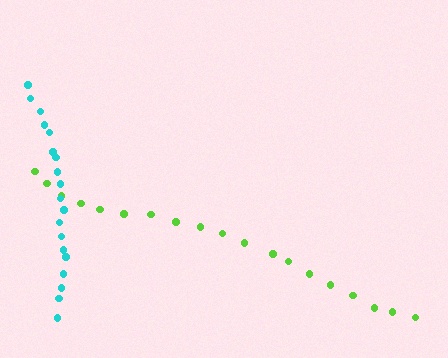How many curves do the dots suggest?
There are 2 distinct paths.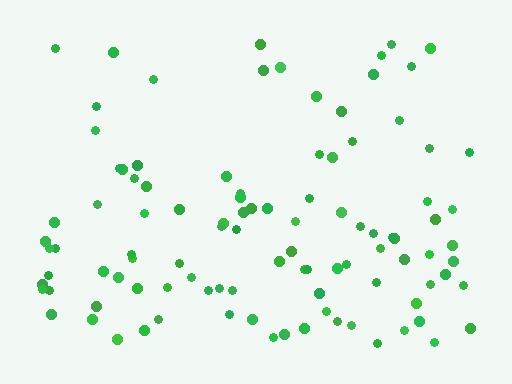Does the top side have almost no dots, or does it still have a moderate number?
Still a moderate number, just noticeably fewer than the bottom.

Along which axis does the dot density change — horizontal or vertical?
Vertical.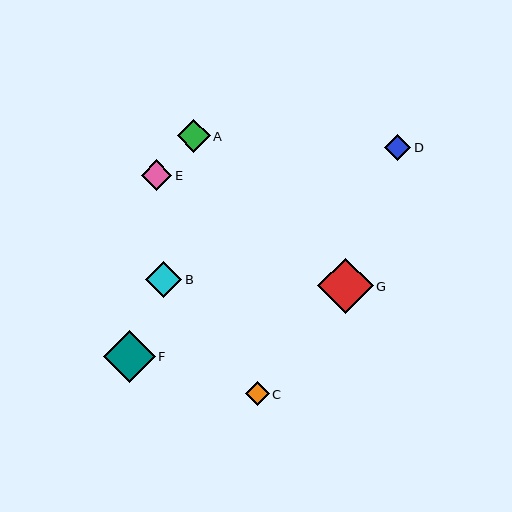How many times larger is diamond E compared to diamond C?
Diamond E is approximately 1.3 times the size of diamond C.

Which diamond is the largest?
Diamond G is the largest with a size of approximately 55 pixels.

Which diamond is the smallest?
Diamond C is the smallest with a size of approximately 24 pixels.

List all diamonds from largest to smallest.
From largest to smallest: G, F, B, A, E, D, C.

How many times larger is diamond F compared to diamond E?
Diamond F is approximately 1.7 times the size of diamond E.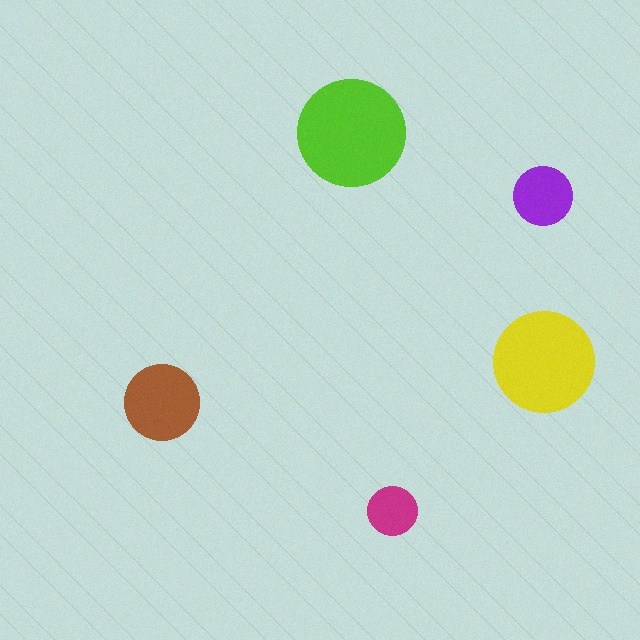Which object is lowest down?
The magenta circle is bottommost.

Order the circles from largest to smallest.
the lime one, the yellow one, the brown one, the purple one, the magenta one.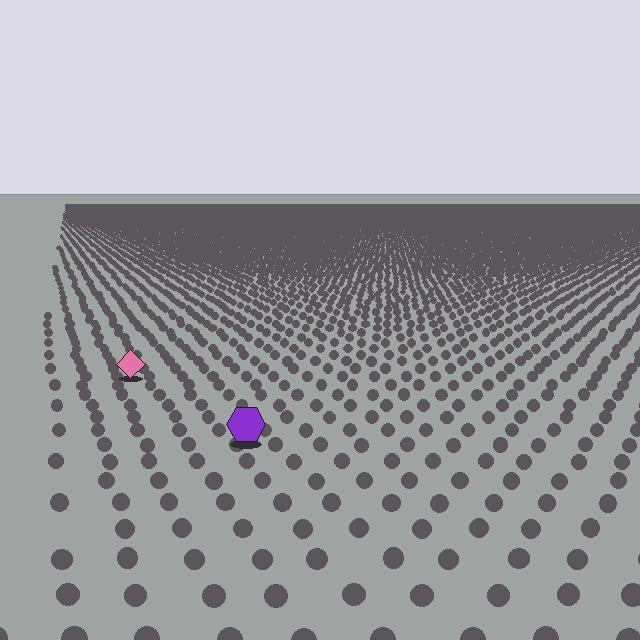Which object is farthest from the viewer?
The pink diamond is farthest from the viewer. It appears smaller and the ground texture around it is denser.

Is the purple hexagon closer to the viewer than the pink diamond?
Yes. The purple hexagon is closer — you can tell from the texture gradient: the ground texture is coarser near it.